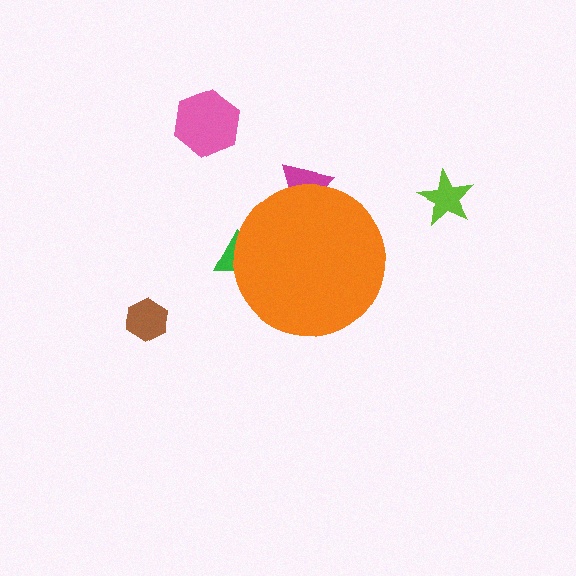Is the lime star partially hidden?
No, the lime star is fully visible.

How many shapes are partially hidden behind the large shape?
2 shapes are partially hidden.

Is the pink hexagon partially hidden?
No, the pink hexagon is fully visible.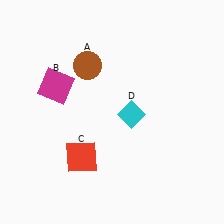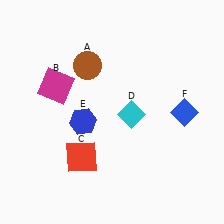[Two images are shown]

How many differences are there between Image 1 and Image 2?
There are 2 differences between the two images.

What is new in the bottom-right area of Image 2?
A blue diamond (F) was added in the bottom-right area of Image 2.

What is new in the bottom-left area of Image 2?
A blue hexagon (E) was added in the bottom-left area of Image 2.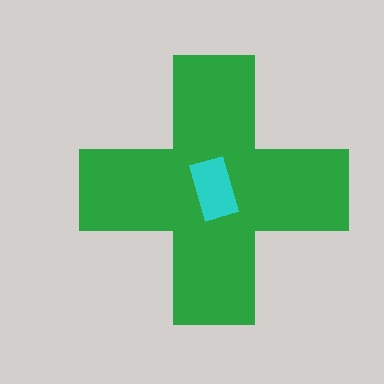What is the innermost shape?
The cyan rectangle.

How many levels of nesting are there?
2.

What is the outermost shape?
The green cross.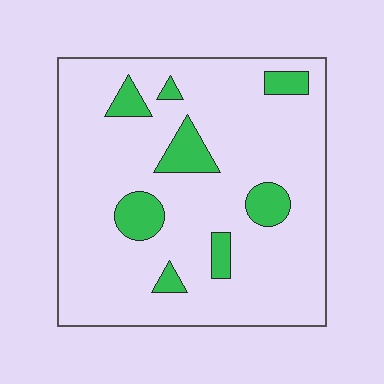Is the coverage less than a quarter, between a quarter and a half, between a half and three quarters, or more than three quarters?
Less than a quarter.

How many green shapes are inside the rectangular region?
8.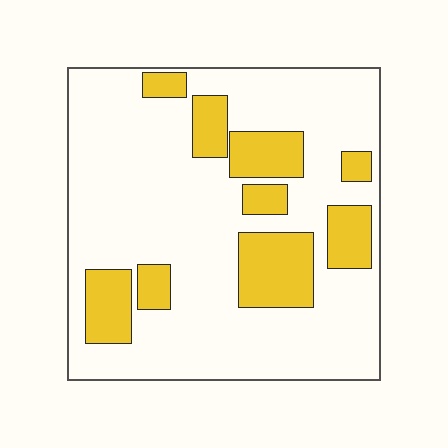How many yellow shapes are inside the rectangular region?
9.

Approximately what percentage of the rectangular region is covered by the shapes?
Approximately 25%.